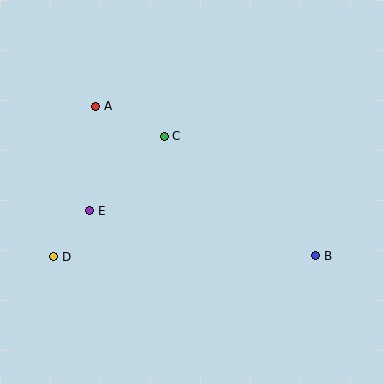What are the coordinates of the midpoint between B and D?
The midpoint between B and D is at (185, 256).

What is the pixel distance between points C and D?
The distance between C and D is 164 pixels.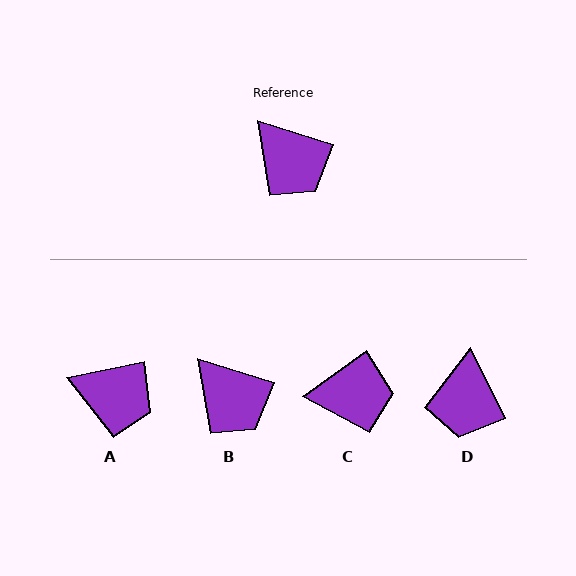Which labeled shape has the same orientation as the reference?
B.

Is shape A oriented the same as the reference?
No, it is off by about 28 degrees.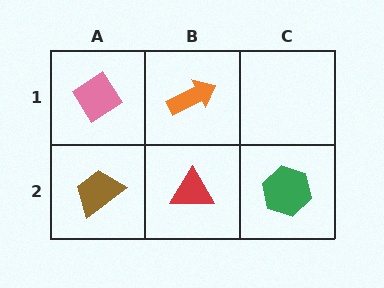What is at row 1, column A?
A pink diamond.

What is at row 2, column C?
A green hexagon.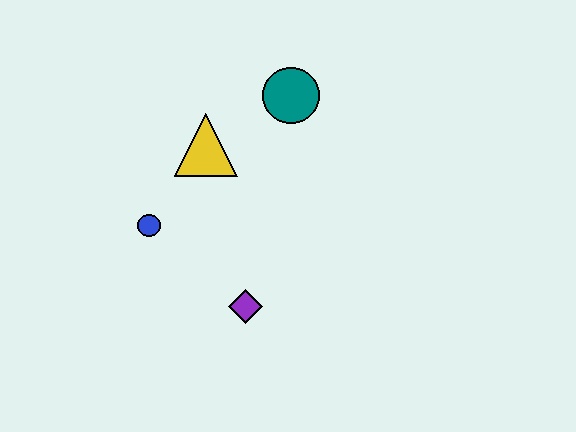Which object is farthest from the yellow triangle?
The purple diamond is farthest from the yellow triangle.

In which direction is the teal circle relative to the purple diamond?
The teal circle is above the purple diamond.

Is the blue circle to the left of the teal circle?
Yes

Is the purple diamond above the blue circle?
No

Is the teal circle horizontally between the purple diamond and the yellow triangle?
No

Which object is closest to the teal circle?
The yellow triangle is closest to the teal circle.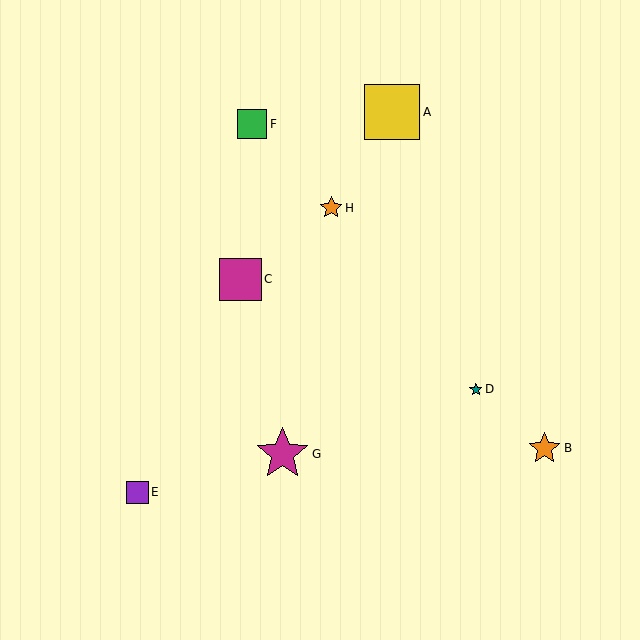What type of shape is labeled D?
Shape D is a teal star.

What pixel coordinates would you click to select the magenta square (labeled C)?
Click at (240, 279) to select the magenta square C.